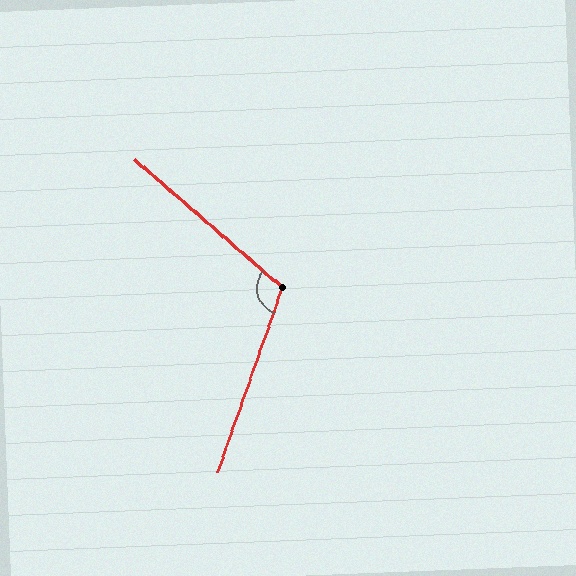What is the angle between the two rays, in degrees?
Approximately 112 degrees.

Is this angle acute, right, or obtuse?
It is obtuse.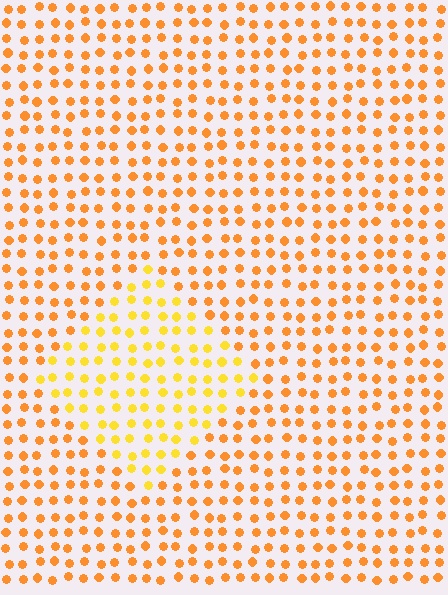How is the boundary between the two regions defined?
The boundary is defined purely by a slight shift in hue (about 24 degrees). Spacing, size, and orientation are identical on both sides.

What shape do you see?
I see a diamond.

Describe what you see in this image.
The image is filled with small orange elements in a uniform arrangement. A diamond-shaped region is visible where the elements are tinted to a slightly different hue, forming a subtle color boundary.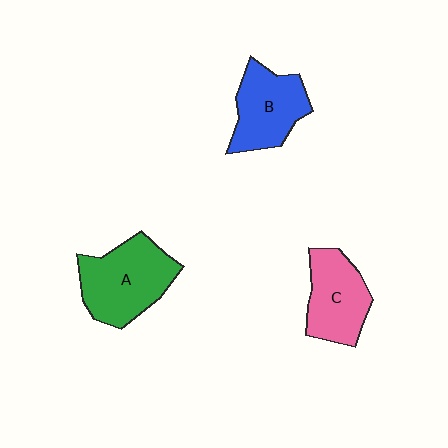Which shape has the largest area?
Shape A (green).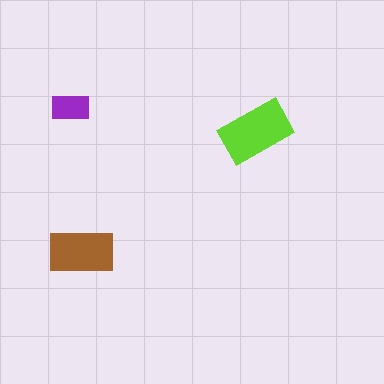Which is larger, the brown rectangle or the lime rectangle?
The lime one.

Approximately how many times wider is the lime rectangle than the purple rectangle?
About 2 times wider.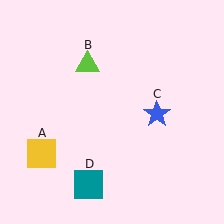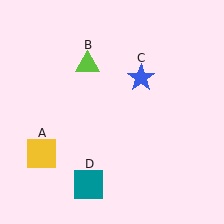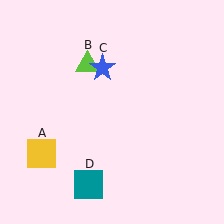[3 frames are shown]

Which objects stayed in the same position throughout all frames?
Yellow square (object A) and lime triangle (object B) and teal square (object D) remained stationary.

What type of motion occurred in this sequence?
The blue star (object C) rotated counterclockwise around the center of the scene.